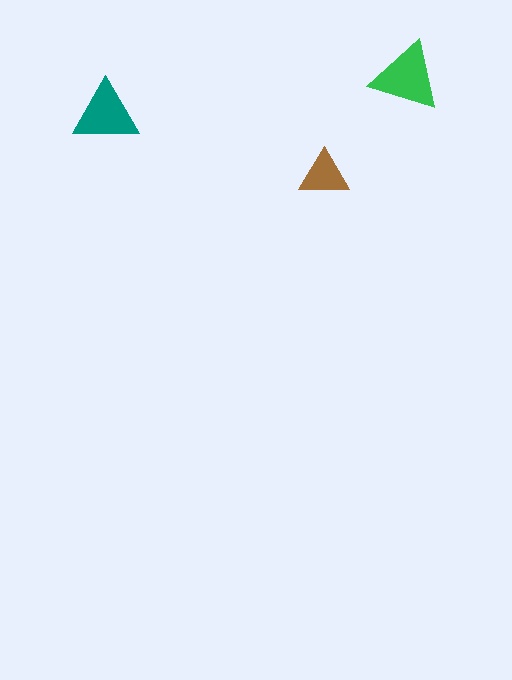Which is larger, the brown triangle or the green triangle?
The green one.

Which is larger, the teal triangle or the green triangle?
The green one.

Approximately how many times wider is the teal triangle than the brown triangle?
About 1.5 times wider.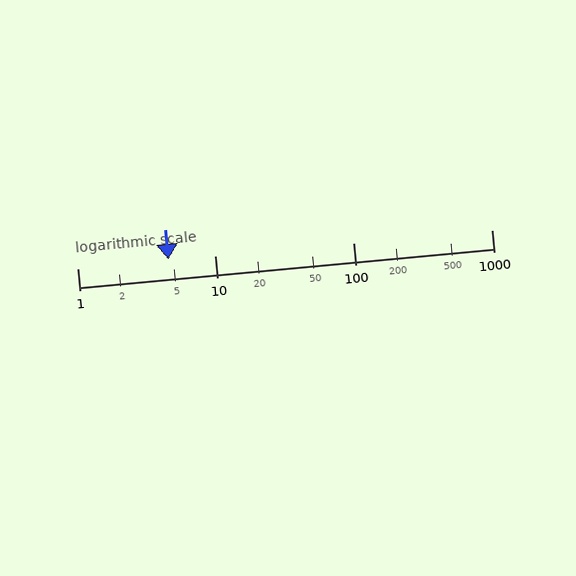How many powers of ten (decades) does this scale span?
The scale spans 3 decades, from 1 to 1000.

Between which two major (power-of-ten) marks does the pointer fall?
The pointer is between 1 and 10.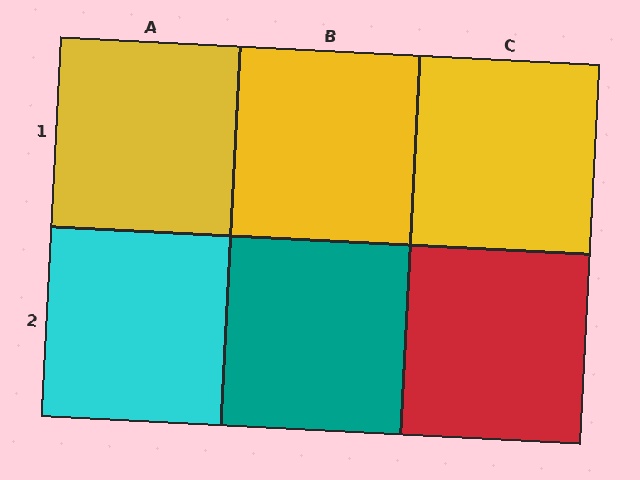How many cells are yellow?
3 cells are yellow.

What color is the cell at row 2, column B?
Teal.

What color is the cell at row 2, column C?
Red.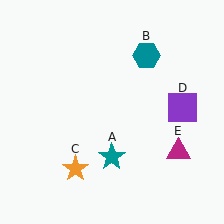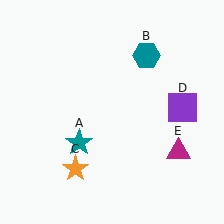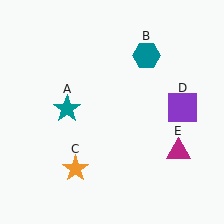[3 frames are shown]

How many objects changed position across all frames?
1 object changed position: teal star (object A).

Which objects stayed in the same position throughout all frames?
Teal hexagon (object B) and orange star (object C) and purple square (object D) and magenta triangle (object E) remained stationary.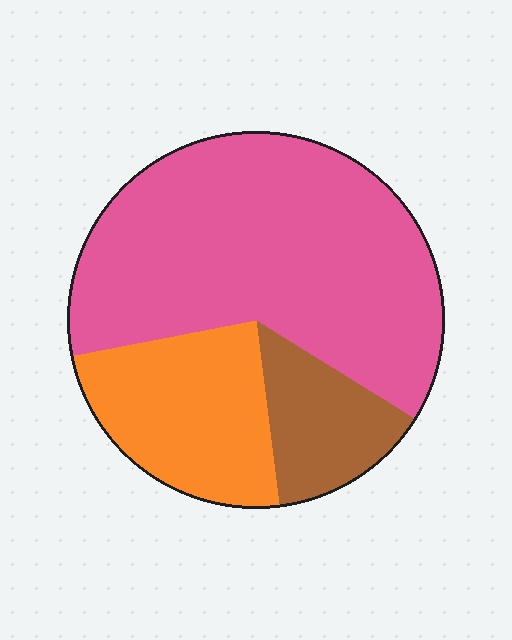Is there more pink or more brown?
Pink.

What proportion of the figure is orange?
Orange takes up about one quarter (1/4) of the figure.